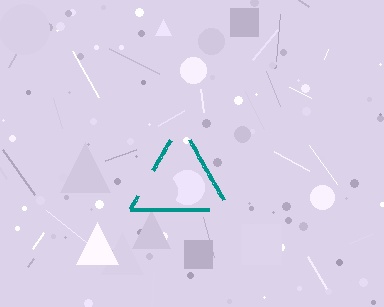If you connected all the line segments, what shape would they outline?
They would outline a triangle.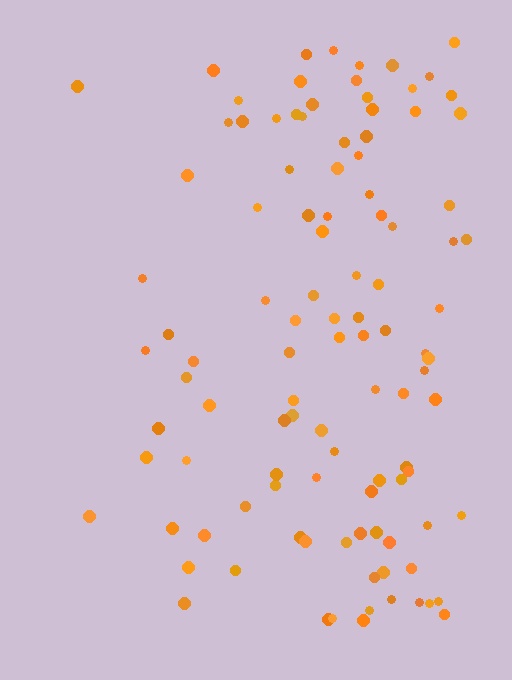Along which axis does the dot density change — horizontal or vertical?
Horizontal.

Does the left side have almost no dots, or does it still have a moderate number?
Still a moderate number, just noticeably fewer than the right.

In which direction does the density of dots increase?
From left to right, with the right side densest.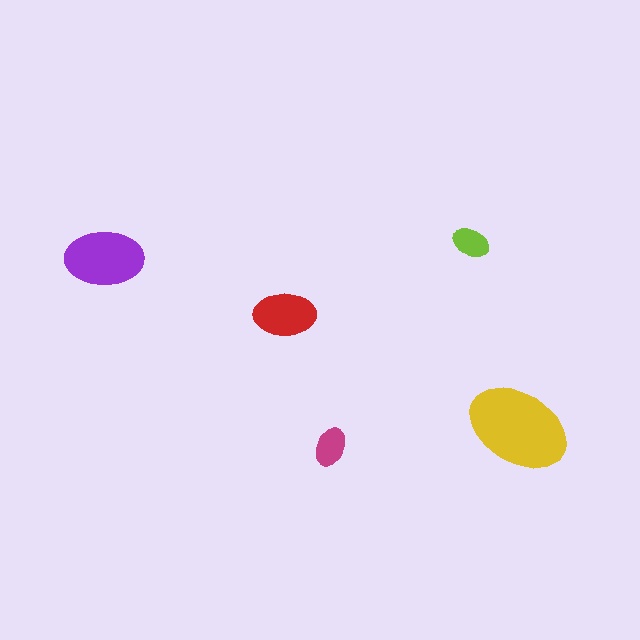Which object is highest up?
The lime ellipse is topmost.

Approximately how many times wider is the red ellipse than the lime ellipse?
About 1.5 times wider.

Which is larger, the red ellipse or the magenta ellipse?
The red one.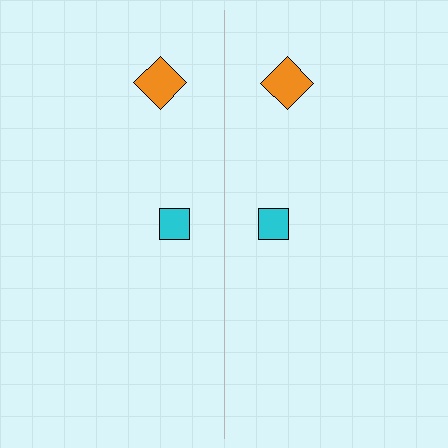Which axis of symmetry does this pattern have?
The pattern has a vertical axis of symmetry running through the center of the image.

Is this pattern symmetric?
Yes, this pattern has bilateral (reflection) symmetry.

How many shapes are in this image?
There are 4 shapes in this image.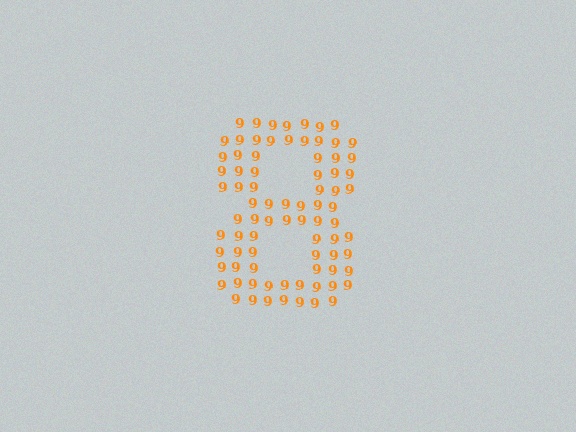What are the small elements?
The small elements are digit 9's.